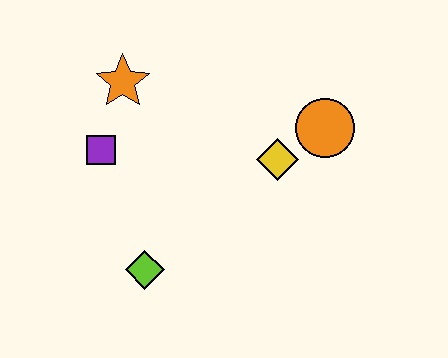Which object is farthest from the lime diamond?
The orange circle is farthest from the lime diamond.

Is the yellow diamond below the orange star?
Yes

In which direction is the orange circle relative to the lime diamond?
The orange circle is to the right of the lime diamond.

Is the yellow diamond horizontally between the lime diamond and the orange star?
No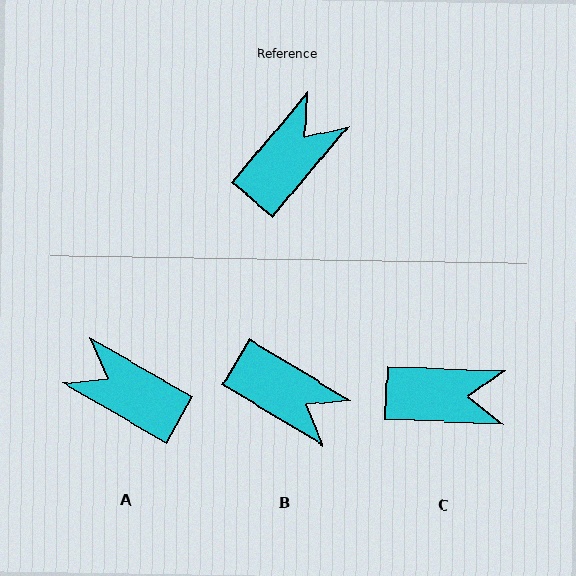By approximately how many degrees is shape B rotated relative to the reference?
Approximately 81 degrees clockwise.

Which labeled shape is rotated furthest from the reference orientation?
A, about 100 degrees away.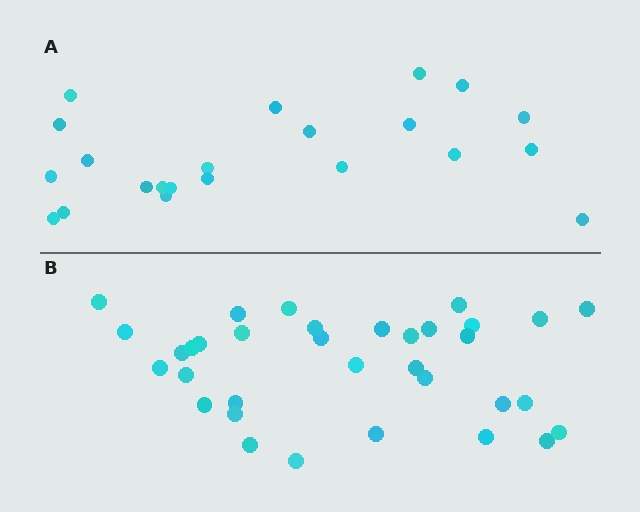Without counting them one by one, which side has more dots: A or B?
Region B (the bottom region) has more dots.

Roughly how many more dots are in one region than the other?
Region B has roughly 12 or so more dots than region A.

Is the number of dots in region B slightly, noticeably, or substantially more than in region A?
Region B has substantially more. The ratio is roughly 1.5 to 1.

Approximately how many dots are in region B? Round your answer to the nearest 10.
About 30 dots. (The exact count is 34, which rounds to 30.)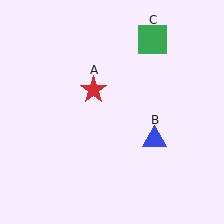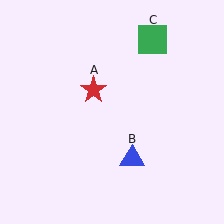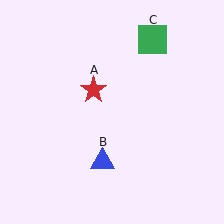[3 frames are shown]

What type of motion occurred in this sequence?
The blue triangle (object B) rotated clockwise around the center of the scene.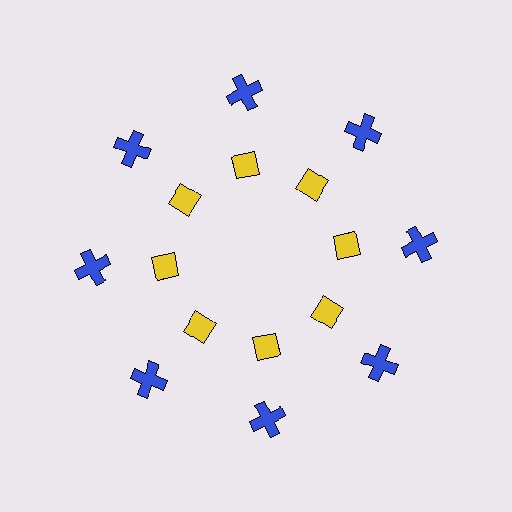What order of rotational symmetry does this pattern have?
This pattern has 8-fold rotational symmetry.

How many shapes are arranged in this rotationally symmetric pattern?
There are 16 shapes, arranged in 8 groups of 2.